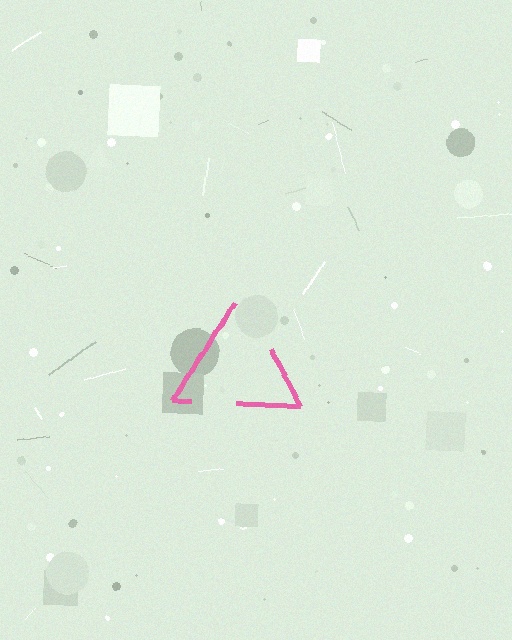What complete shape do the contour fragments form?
The contour fragments form a triangle.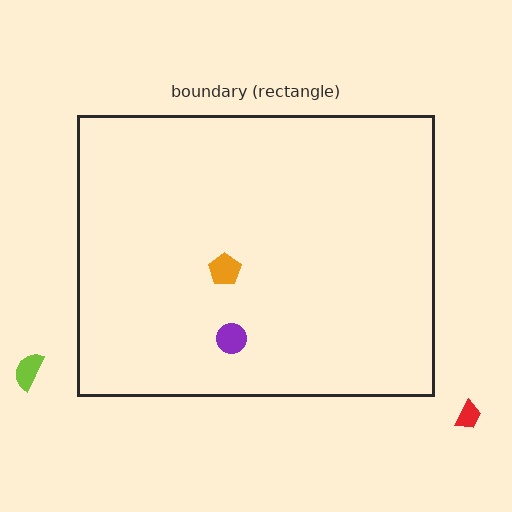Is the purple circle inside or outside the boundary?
Inside.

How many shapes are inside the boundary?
2 inside, 2 outside.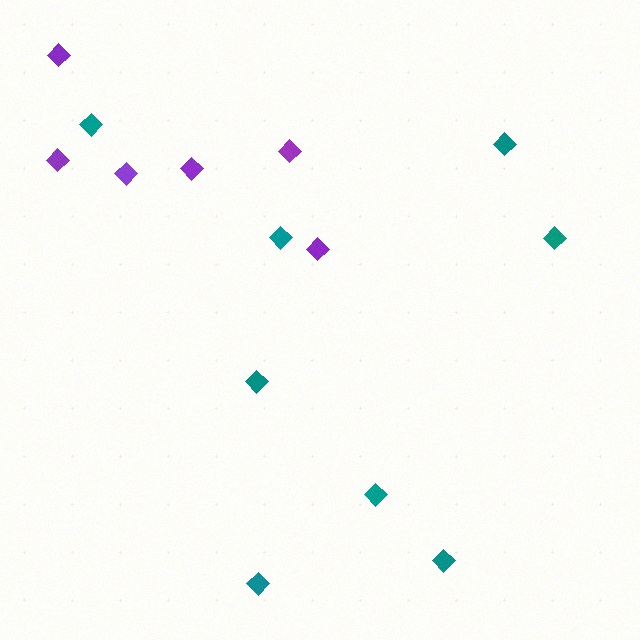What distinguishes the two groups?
There are 2 groups: one group of purple diamonds (6) and one group of teal diamonds (8).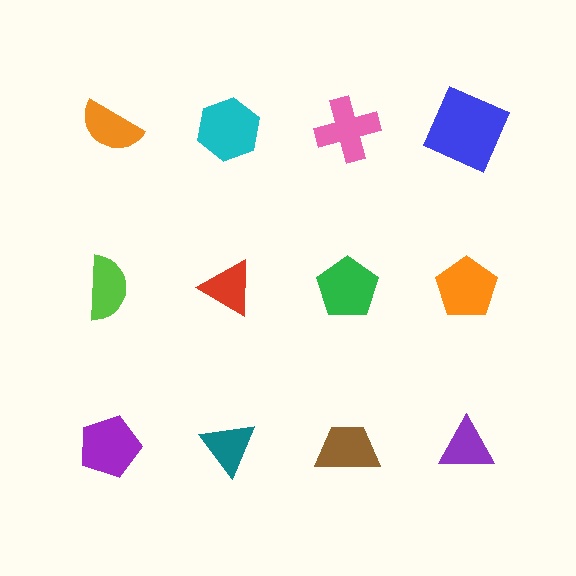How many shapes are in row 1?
4 shapes.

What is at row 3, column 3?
A brown trapezoid.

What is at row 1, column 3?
A pink cross.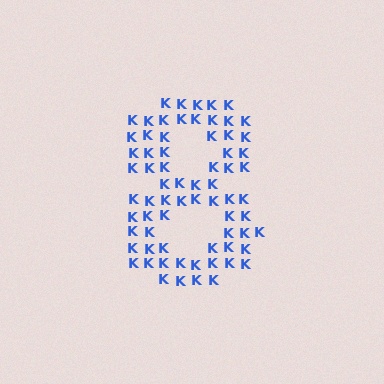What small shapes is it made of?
It is made of small letter K's.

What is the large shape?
The large shape is the digit 8.